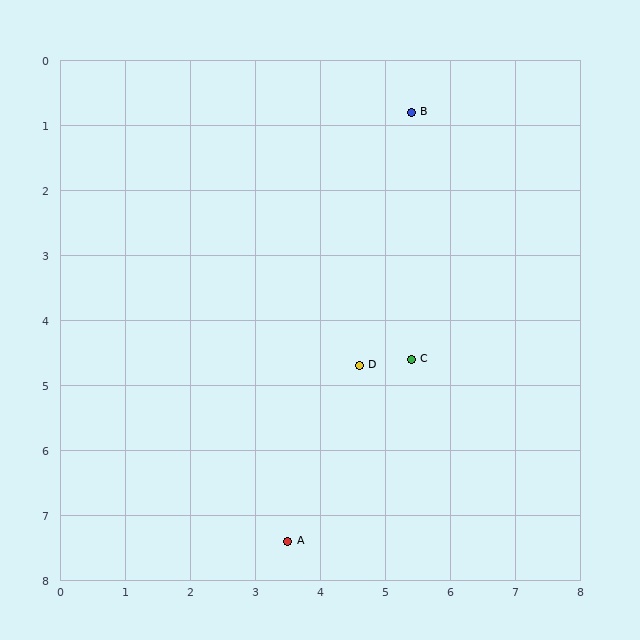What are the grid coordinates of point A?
Point A is at approximately (3.5, 7.4).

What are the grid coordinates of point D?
Point D is at approximately (4.6, 4.7).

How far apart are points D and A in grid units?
Points D and A are about 2.9 grid units apart.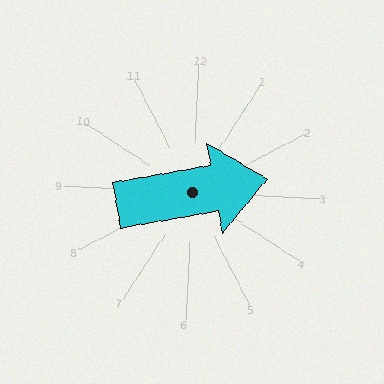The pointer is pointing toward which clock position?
Roughly 3 o'clock.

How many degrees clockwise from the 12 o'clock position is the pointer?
Approximately 77 degrees.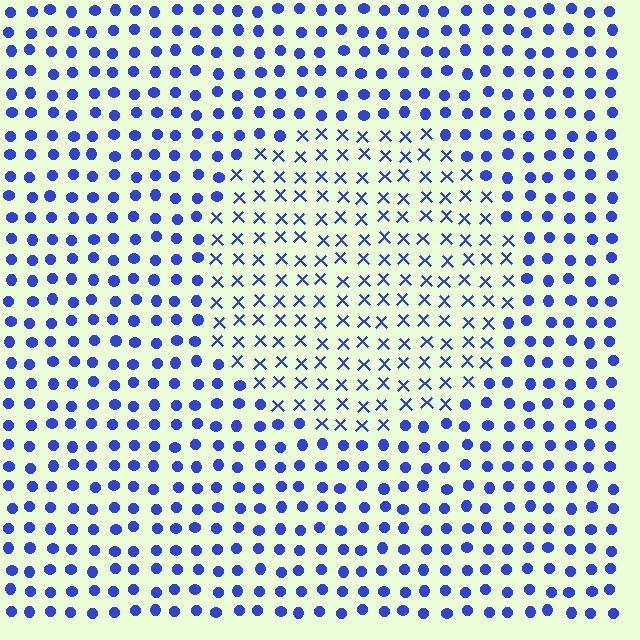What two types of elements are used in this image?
The image uses X marks inside the circle region and circles outside it.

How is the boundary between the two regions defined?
The boundary is defined by a change in element shape: X marks inside vs. circles outside. All elements share the same color and spacing.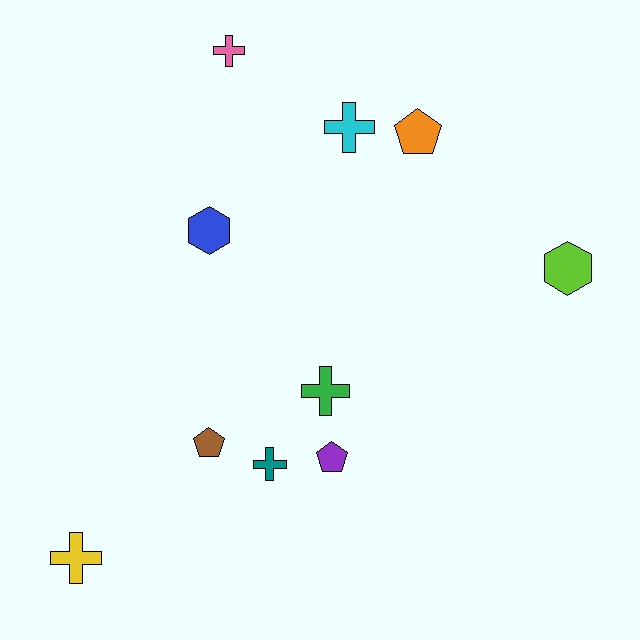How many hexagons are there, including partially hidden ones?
There are 2 hexagons.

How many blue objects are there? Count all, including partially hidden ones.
There is 1 blue object.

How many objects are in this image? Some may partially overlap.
There are 10 objects.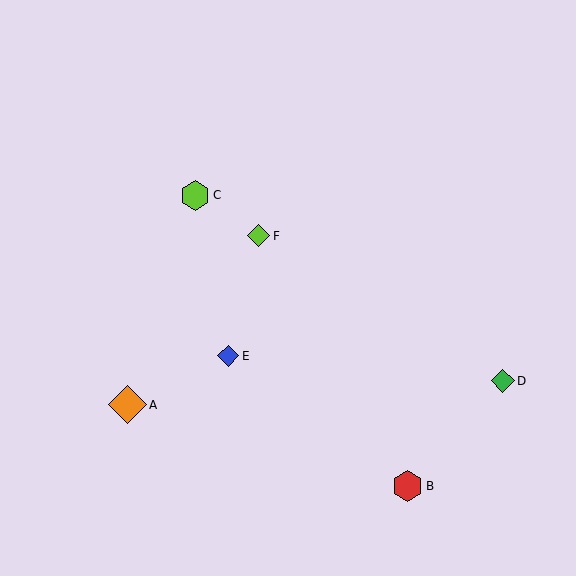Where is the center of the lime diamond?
The center of the lime diamond is at (259, 236).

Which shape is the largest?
The orange diamond (labeled A) is the largest.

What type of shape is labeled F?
Shape F is a lime diamond.